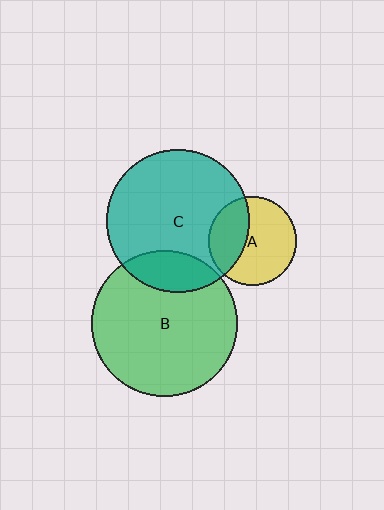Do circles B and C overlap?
Yes.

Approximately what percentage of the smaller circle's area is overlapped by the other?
Approximately 20%.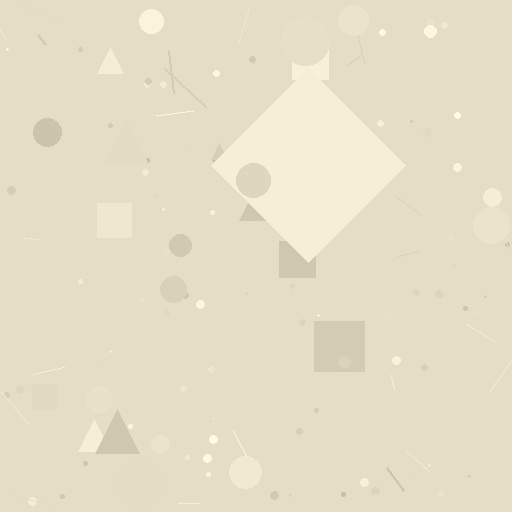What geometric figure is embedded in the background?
A diamond is embedded in the background.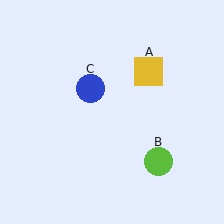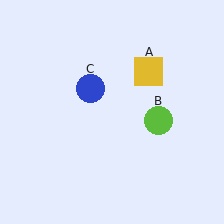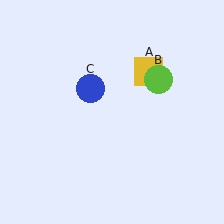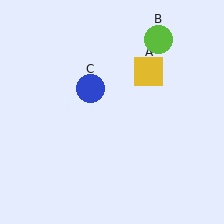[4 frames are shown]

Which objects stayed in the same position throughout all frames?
Yellow square (object A) and blue circle (object C) remained stationary.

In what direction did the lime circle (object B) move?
The lime circle (object B) moved up.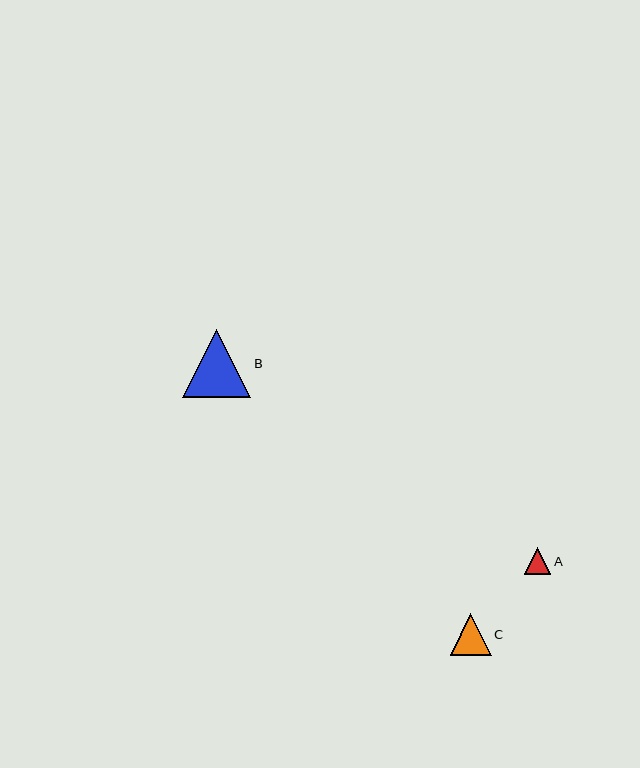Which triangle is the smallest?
Triangle A is the smallest with a size of approximately 26 pixels.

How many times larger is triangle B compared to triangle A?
Triangle B is approximately 2.6 times the size of triangle A.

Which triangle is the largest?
Triangle B is the largest with a size of approximately 68 pixels.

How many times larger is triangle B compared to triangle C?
Triangle B is approximately 1.6 times the size of triangle C.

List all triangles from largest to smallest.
From largest to smallest: B, C, A.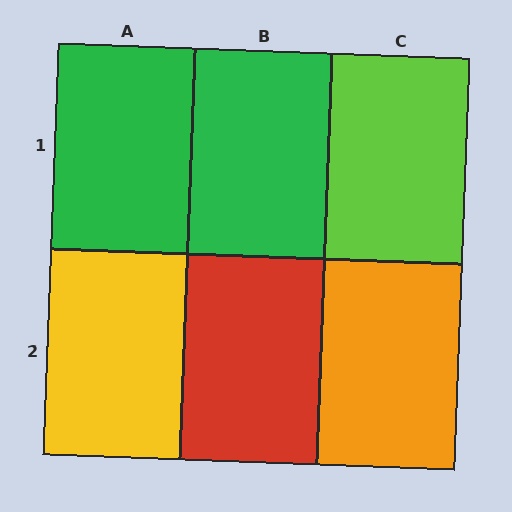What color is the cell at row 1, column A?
Green.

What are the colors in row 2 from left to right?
Yellow, red, orange.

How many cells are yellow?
1 cell is yellow.